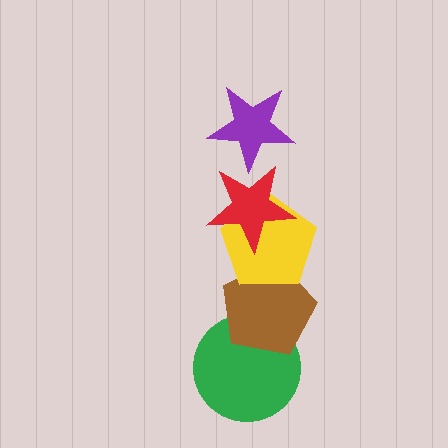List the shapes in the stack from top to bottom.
From top to bottom: the purple star, the red star, the yellow pentagon, the brown pentagon, the green circle.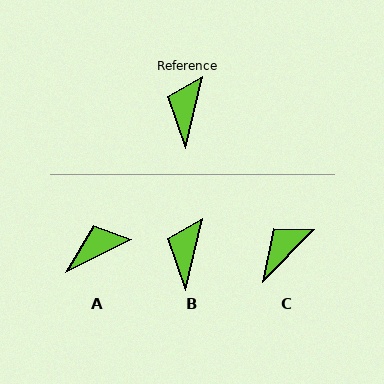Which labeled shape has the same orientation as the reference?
B.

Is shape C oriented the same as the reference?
No, it is off by about 31 degrees.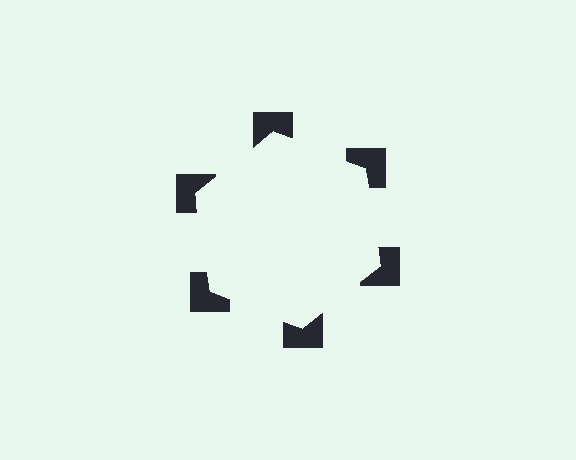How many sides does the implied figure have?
6 sides.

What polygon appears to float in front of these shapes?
An illusory hexagon — its edges are inferred from the aligned wedge cuts in the notched squares, not physically drawn.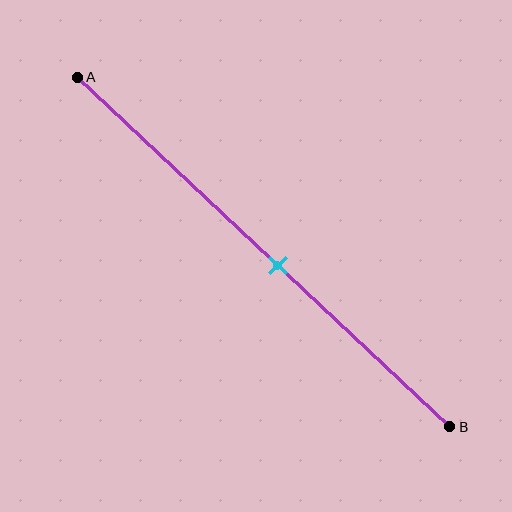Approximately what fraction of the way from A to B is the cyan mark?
The cyan mark is approximately 55% of the way from A to B.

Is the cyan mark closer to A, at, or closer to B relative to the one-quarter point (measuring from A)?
The cyan mark is closer to point B than the one-quarter point of segment AB.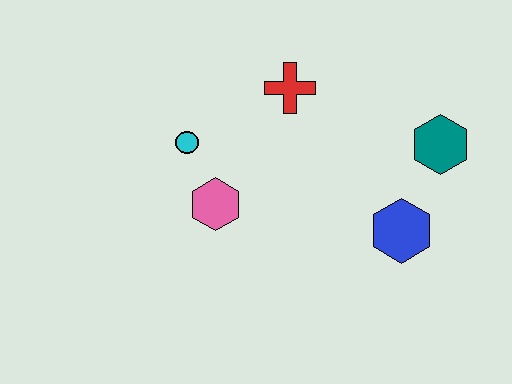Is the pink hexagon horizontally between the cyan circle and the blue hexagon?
Yes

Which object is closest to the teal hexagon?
The blue hexagon is closest to the teal hexagon.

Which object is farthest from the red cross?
The blue hexagon is farthest from the red cross.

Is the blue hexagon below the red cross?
Yes